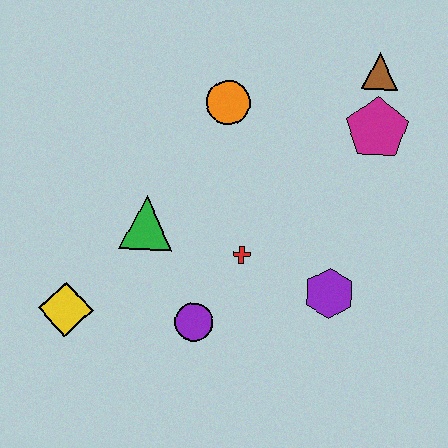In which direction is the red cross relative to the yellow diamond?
The red cross is to the right of the yellow diamond.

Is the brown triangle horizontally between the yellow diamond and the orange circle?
No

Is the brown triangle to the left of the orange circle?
No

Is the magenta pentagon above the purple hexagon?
Yes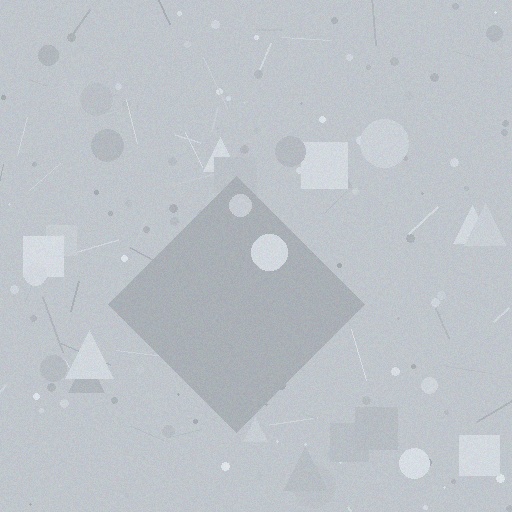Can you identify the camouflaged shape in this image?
The camouflaged shape is a diamond.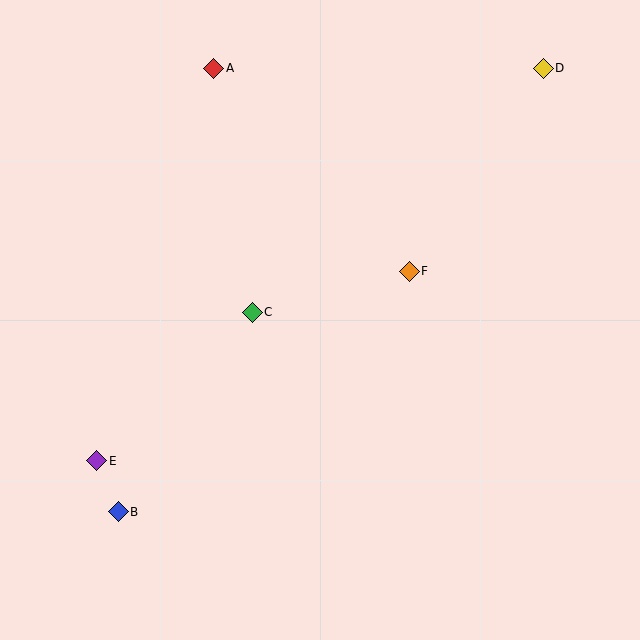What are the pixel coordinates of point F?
Point F is at (409, 271).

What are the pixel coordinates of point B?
Point B is at (118, 512).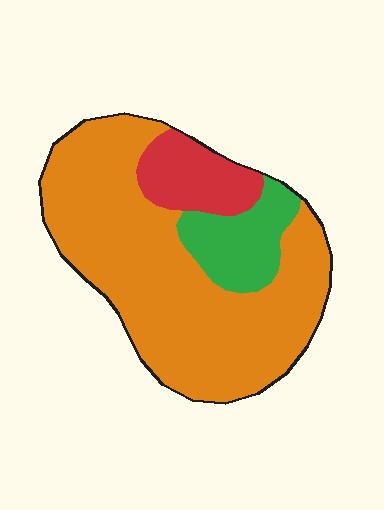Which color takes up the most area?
Orange, at roughly 75%.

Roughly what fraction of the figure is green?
Green takes up about one eighth (1/8) of the figure.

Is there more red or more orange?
Orange.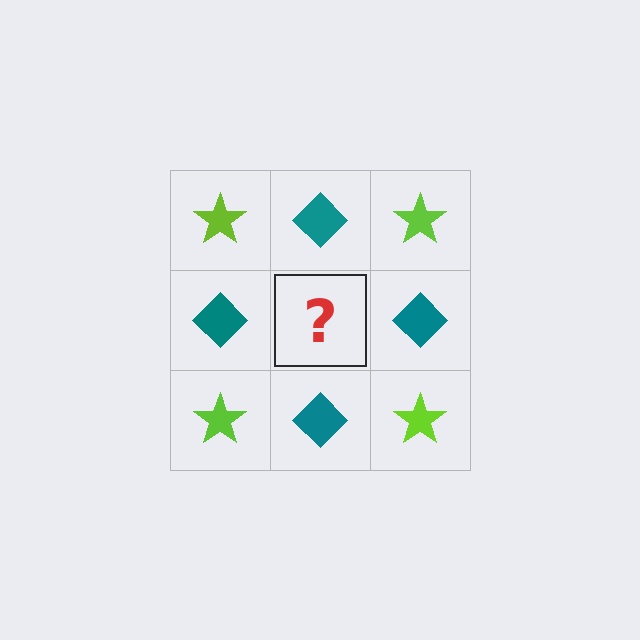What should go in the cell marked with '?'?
The missing cell should contain a lime star.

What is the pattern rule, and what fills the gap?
The rule is that it alternates lime star and teal diamond in a checkerboard pattern. The gap should be filled with a lime star.